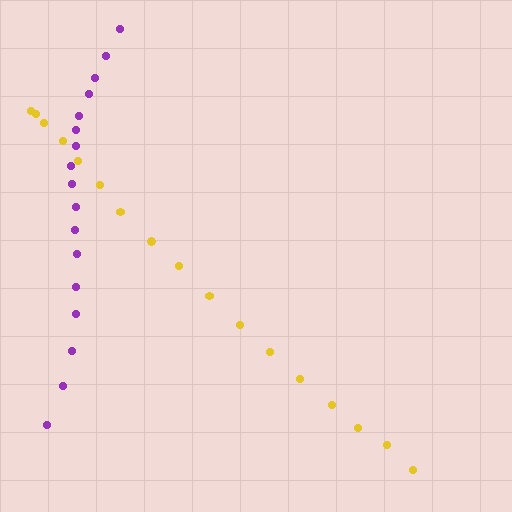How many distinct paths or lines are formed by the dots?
There are 2 distinct paths.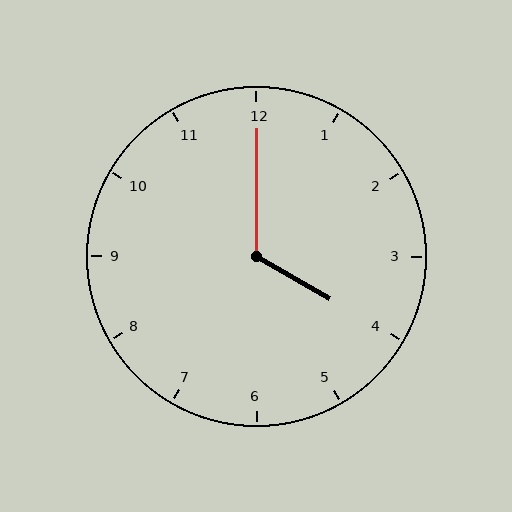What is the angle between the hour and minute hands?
Approximately 120 degrees.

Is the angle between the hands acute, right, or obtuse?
It is obtuse.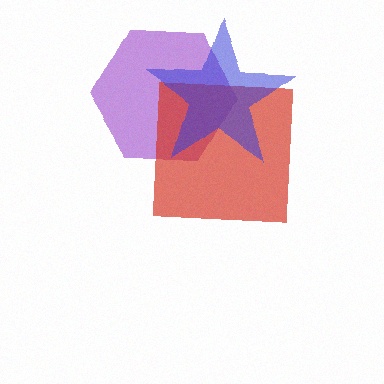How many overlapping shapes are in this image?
There are 3 overlapping shapes in the image.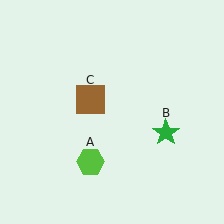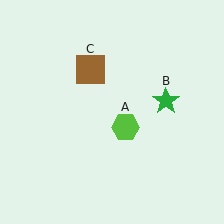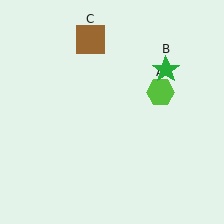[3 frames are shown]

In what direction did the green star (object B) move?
The green star (object B) moved up.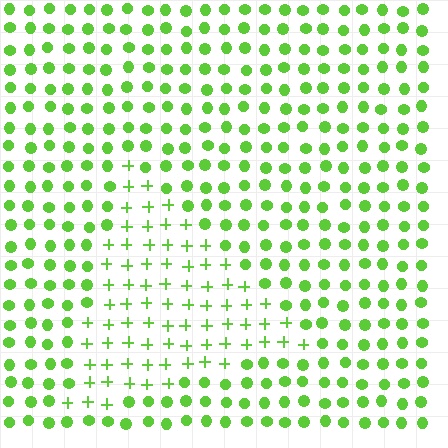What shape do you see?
I see a triangle.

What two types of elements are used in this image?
The image uses plus signs inside the triangle region and circles outside it.